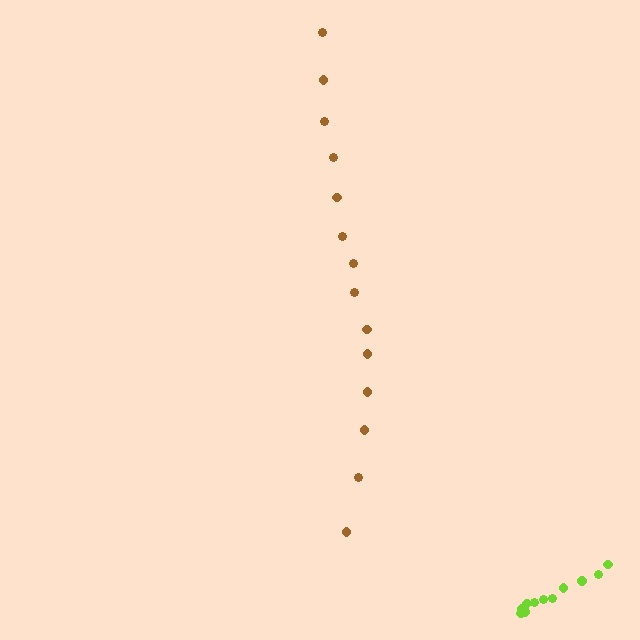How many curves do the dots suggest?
There are 2 distinct paths.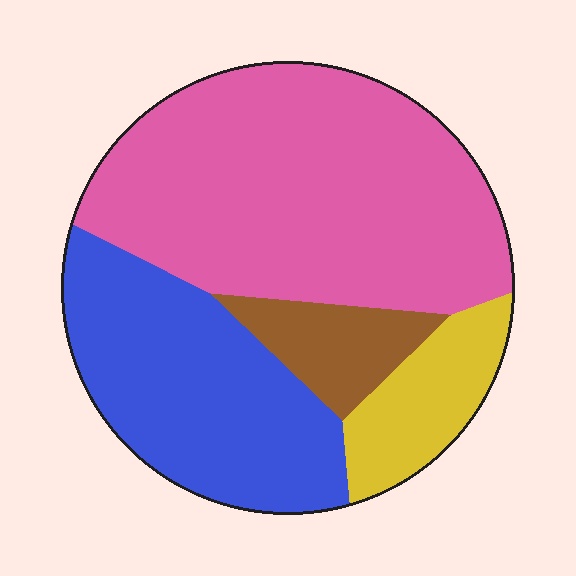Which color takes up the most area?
Pink, at roughly 50%.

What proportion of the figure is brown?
Brown takes up about one tenth (1/10) of the figure.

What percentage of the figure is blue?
Blue takes up between a quarter and a half of the figure.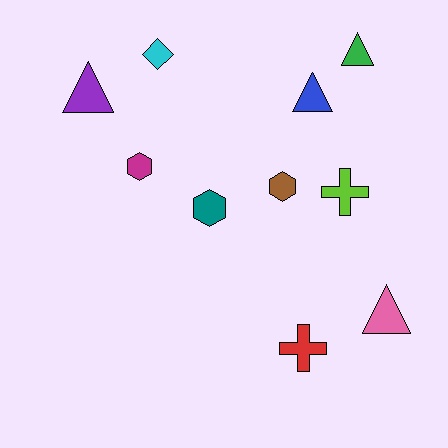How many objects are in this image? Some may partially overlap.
There are 10 objects.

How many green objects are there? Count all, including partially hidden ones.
There is 1 green object.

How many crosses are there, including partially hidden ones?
There are 2 crosses.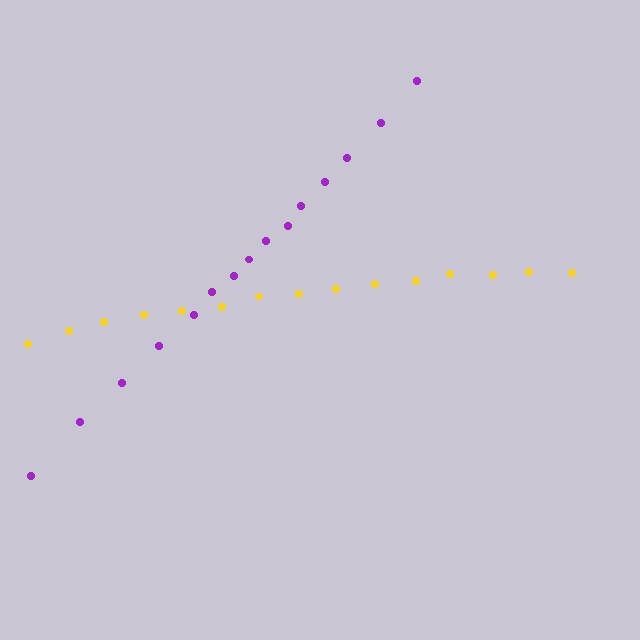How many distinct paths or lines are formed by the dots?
There are 2 distinct paths.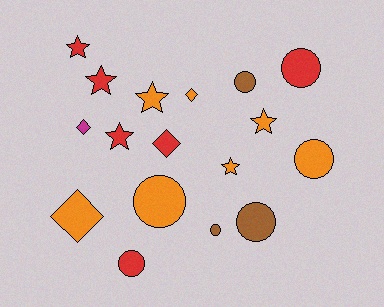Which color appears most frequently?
Orange, with 7 objects.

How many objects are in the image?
There are 17 objects.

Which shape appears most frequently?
Circle, with 7 objects.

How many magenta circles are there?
There are no magenta circles.